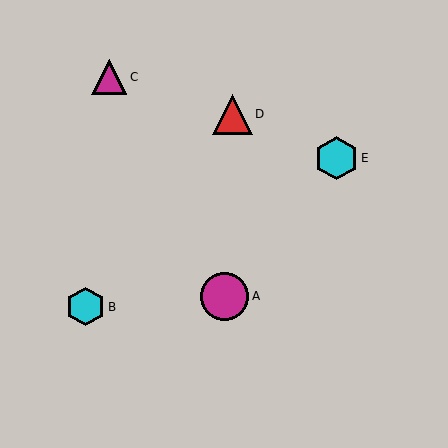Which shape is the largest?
The magenta circle (labeled A) is the largest.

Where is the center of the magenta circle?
The center of the magenta circle is at (225, 296).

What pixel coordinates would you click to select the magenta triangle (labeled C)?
Click at (109, 77) to select the magenta triangle C.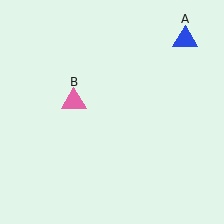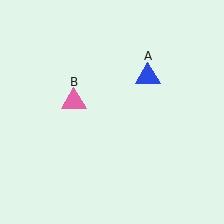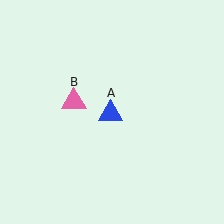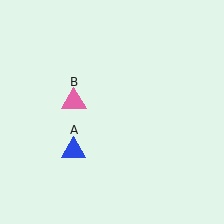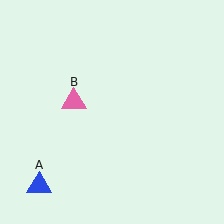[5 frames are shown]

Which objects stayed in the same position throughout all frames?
Pink triangle (object B) remained stationary.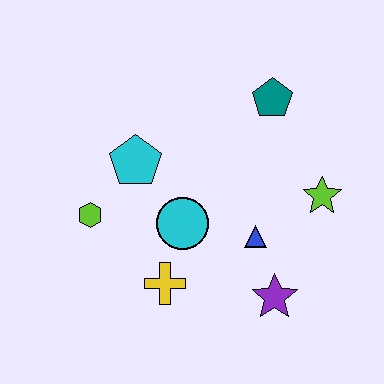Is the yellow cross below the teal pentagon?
Yes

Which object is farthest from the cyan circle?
The teal pentagon is farthest from the cyan circle.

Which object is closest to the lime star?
The blue triangle is closest to the lime star.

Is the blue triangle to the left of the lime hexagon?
No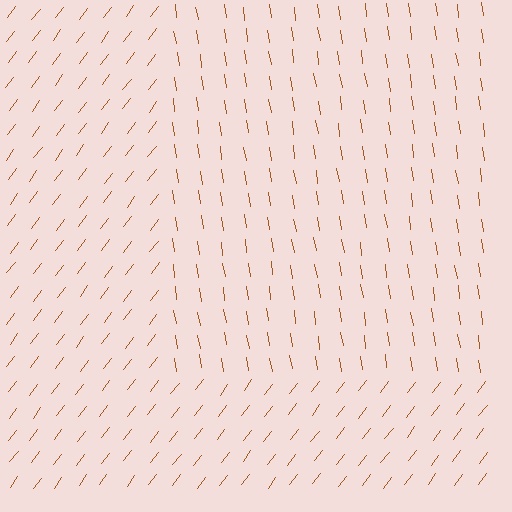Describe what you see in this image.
The image is filled with small brown line segments. A rectangle region in the image has lines oriented differently from the surrounding lines, creating a visible texture boundary.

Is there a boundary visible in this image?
Yes, there is a texture boundary formed by a change in line orientation.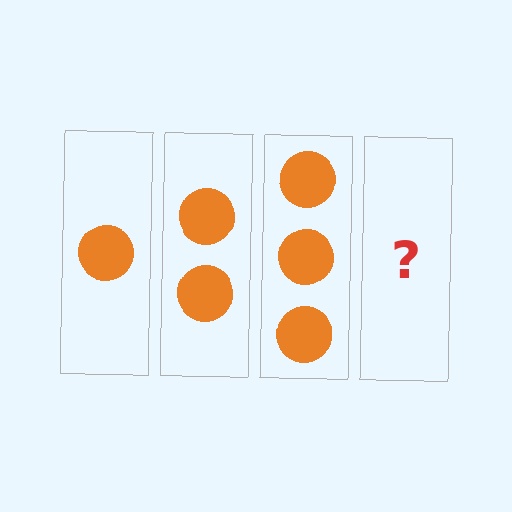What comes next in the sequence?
The next element should be 4 circles.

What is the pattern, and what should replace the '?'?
The pattern is that each step adds one more circle. The '?' should be 4 circles.